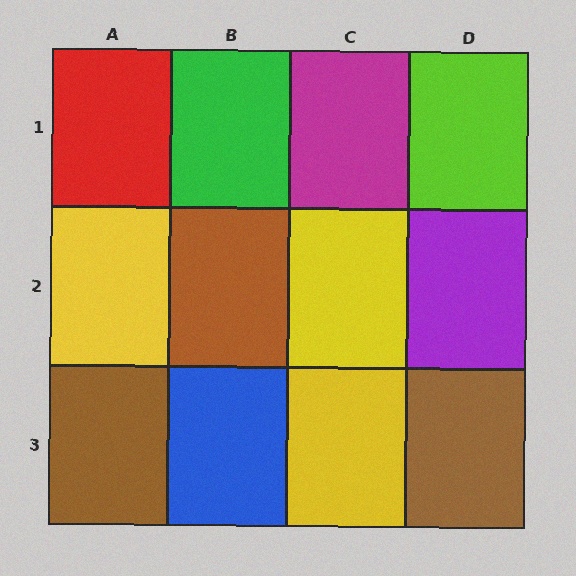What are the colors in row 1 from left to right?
Red, green, magenta, lime.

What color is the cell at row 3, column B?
Blue.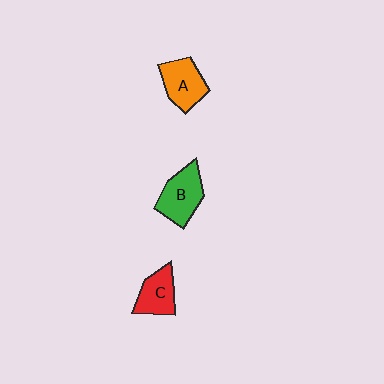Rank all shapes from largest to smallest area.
From largest to smallest: B (green), A (orange), C (red).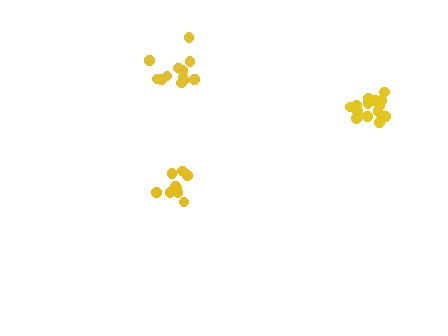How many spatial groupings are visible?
There are 3 spatial groupings.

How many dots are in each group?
Group 1: 12 dots, Group 2: 9 dots, Group 3: 14 dots (35 total).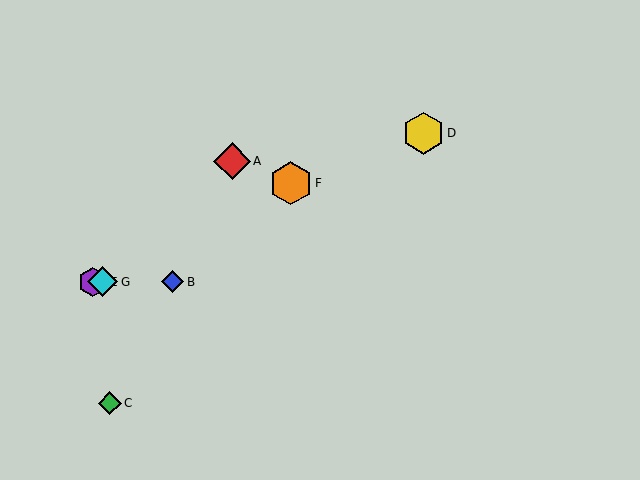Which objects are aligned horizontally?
Objects B, E, G are aligned horizontally.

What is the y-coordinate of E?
Object E is at y≈282.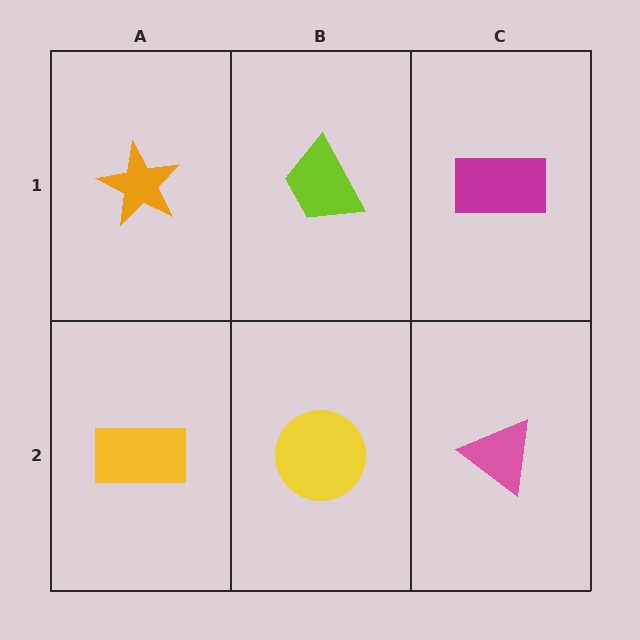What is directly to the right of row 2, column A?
A yellow circle.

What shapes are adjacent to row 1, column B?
A yellow circle (row 2, column B), an orange star (row 1, column A), a magenta rectangle (row 1, column C).